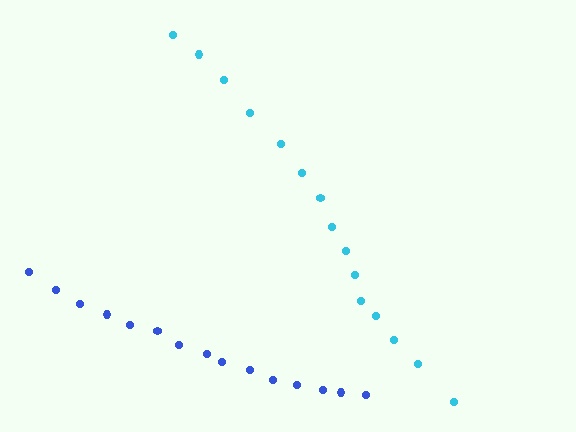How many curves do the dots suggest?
There are 2 distinct paths.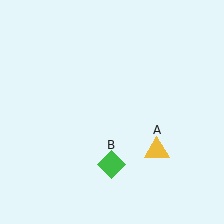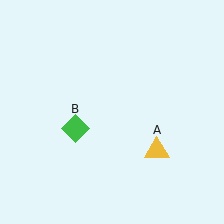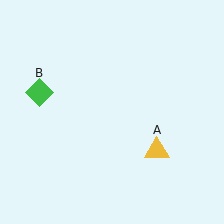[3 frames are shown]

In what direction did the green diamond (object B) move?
The green diamond (object B) moved up and to the left.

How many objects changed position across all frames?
1 object changed position: green diamond (object B).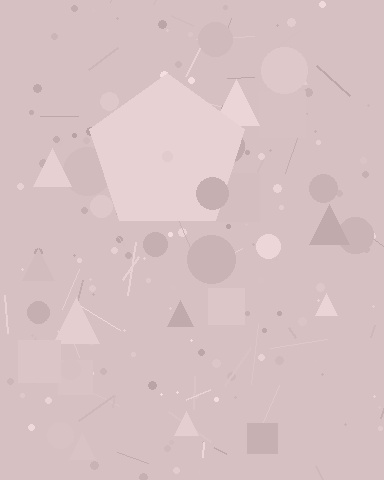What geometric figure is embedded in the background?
A pentagon is embedded in the background.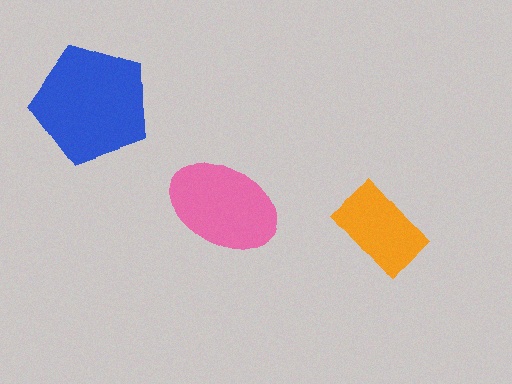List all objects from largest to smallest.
The blue pentagon, the pink ellipse, the orange rectangle.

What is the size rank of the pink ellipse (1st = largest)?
2nd.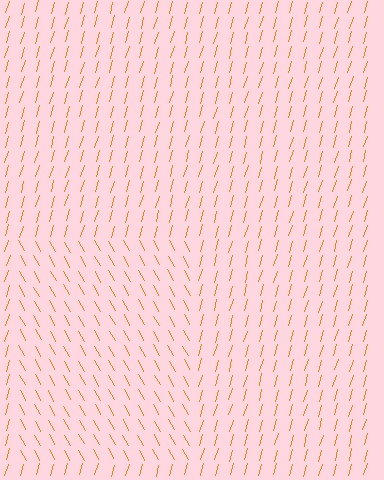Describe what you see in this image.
The image is filled with small orange line segments. A rectangle region in the image has lines oriented differently from the surrounding lines, creating a visible texture boundary.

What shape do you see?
I see a rectangle.